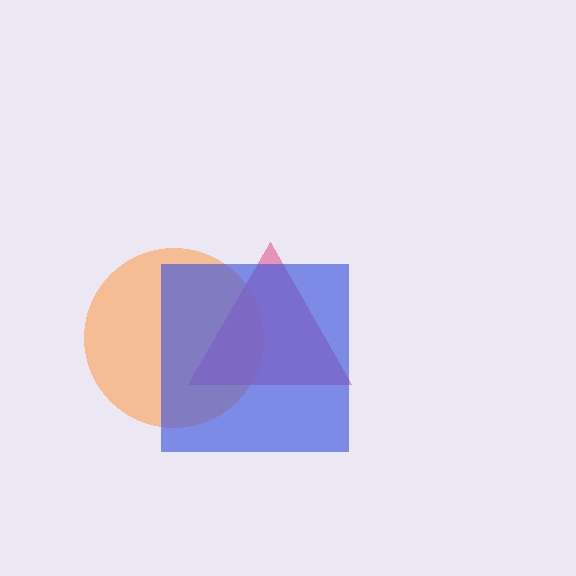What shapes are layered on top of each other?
The layered shapes are: an orange circle, a pink triangle, a blue square.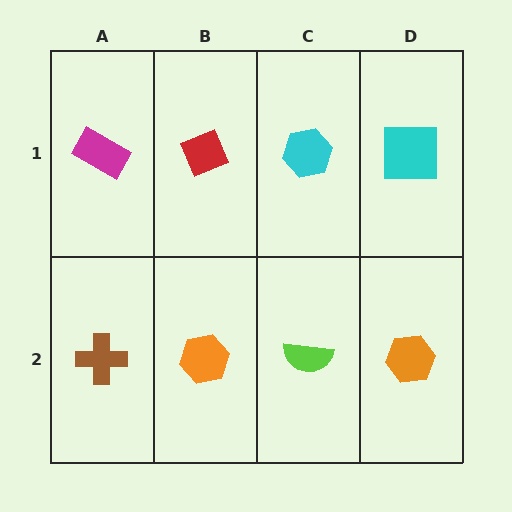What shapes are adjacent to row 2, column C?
A cyan hexagon (row 1, column C), an orange hexagon (row 2, column B), an orange hexagon (row 2, column D).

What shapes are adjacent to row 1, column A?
A brown cross (row 2, column A), a red diamond (row 1, column B).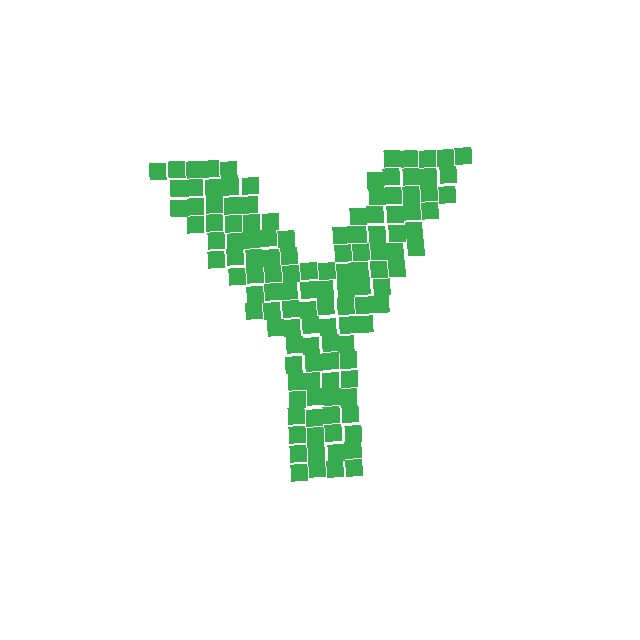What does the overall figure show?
The overall figure shows the letter Y.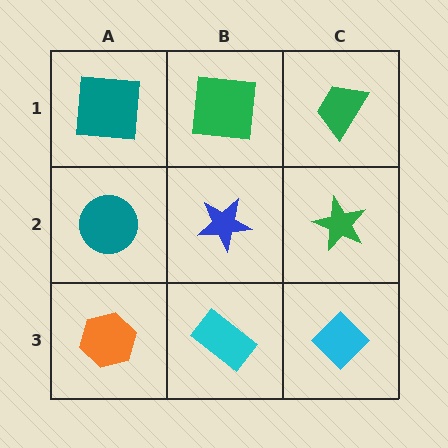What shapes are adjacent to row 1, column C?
A green star (row 2, column C), a green square (row 1, column B).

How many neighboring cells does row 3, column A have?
2.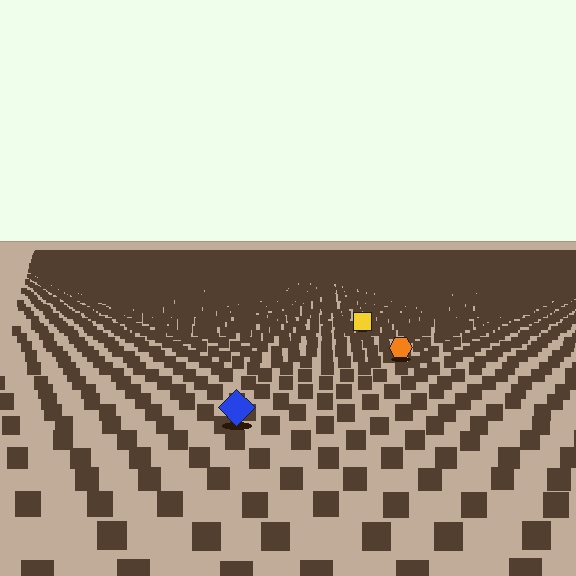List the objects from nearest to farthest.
From nearest to farthest: the blue diamond, the orange hexagon, the yellow square.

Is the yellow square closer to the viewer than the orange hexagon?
No. The orange hexagon is closer — you can tell from the texture gradient: the ground texture is coarser near it.